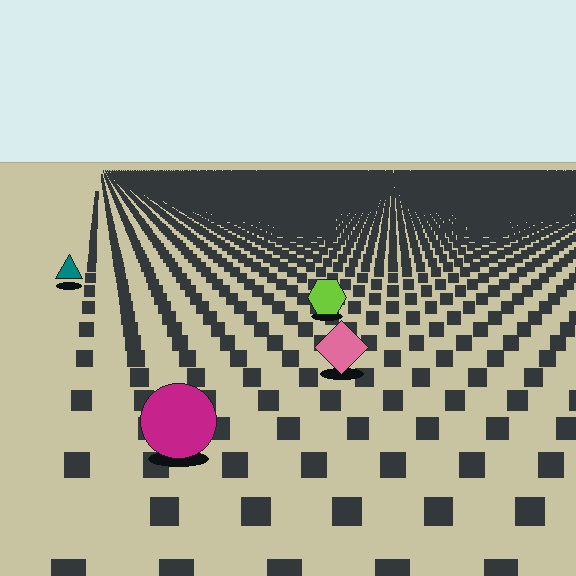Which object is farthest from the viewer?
The teal triangle is farthest from the viewer. It appears smaller and the ground texture around it is denser.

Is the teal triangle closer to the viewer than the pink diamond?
No. The pink diamond is closer — you can tell from the texture gradient: the ground texture is coarser near it.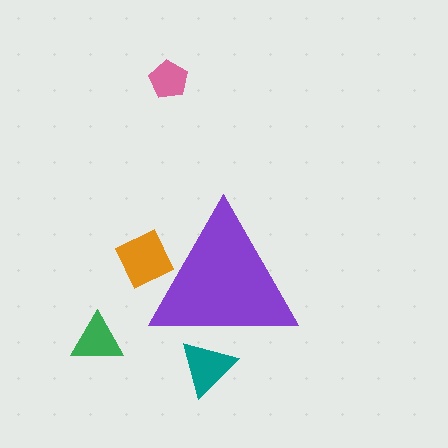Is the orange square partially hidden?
Yes, the orange square is partially hidden behind the purple triangle.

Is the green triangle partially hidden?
No, the green triangle is fully visible.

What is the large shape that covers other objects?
A purple triangle.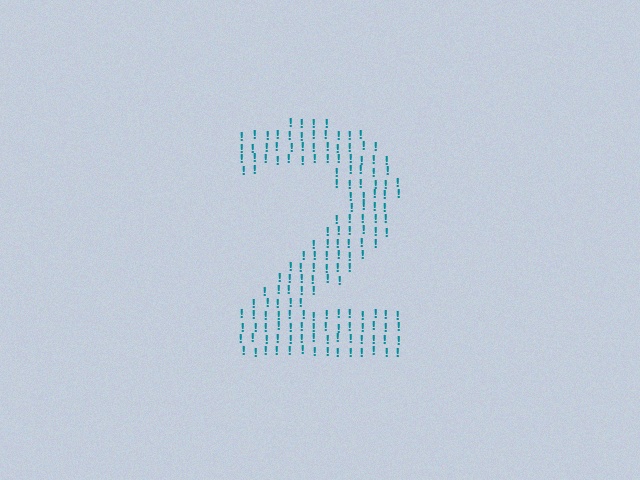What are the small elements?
The small elements are exclamation marks.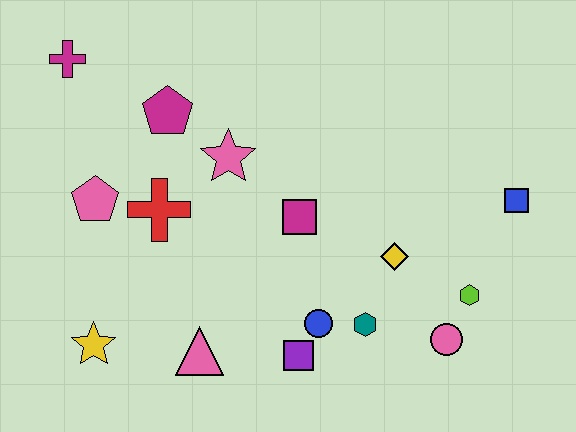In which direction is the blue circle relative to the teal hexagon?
The blue circle is to the left of the teal hexagon.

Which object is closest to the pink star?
The magenta pentagon is closest to the pink star.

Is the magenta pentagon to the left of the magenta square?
Yes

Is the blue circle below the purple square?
No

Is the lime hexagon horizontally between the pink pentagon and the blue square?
Yes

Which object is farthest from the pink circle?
The magenta cross is farthest from the pink circle.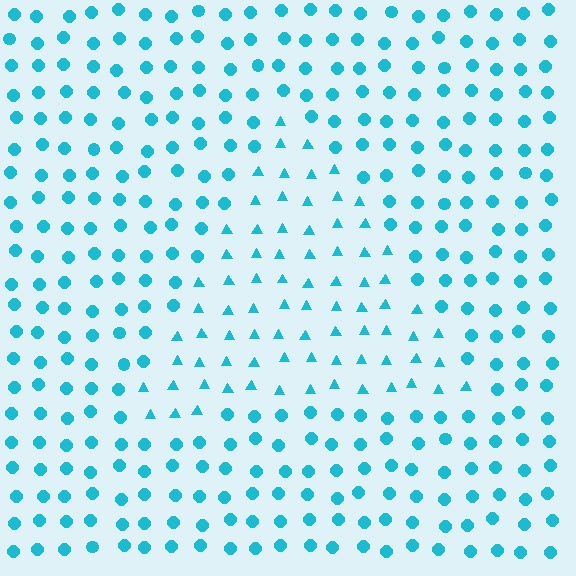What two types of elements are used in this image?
The image uses triangles inside the triangle region and circles outside it.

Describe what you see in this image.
The image is filled with small cyan elements arranged in a uniform grid. A triangle-shaped region contains triangles, while the surrounding area contains circles. The boundary is defined purely by the change in element shape.